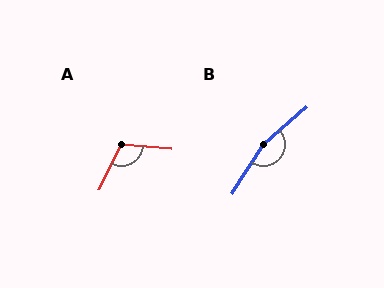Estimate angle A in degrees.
Approximately 111 degrees.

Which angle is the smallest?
A, at approximately 111 degrees.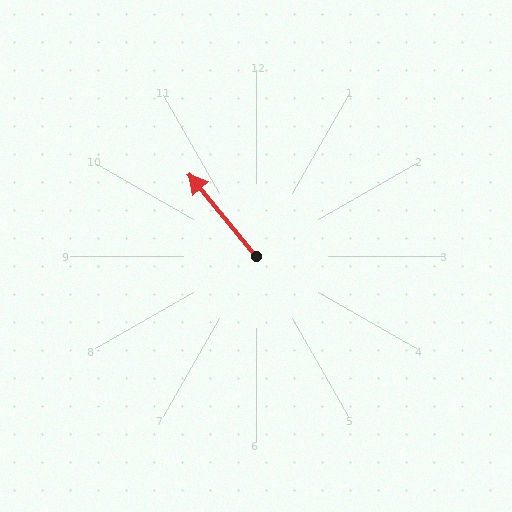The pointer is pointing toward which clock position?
Roughly 11 o'clock.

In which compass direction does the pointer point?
Northwest.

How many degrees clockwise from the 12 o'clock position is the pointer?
Approximately 320 degrees.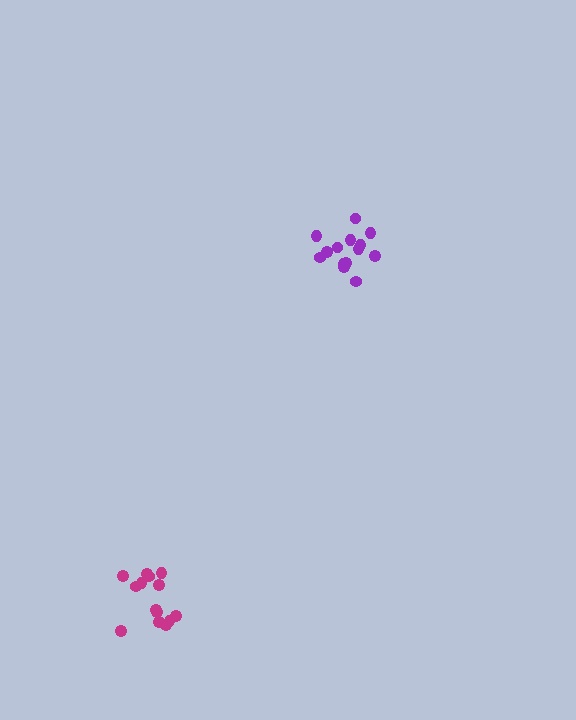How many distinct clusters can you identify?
There are 2 distinct clusters.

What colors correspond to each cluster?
The clusters are colored: purple, magenta.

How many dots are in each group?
Group 1: 14 dots, Group 2: 14 dots (28 total).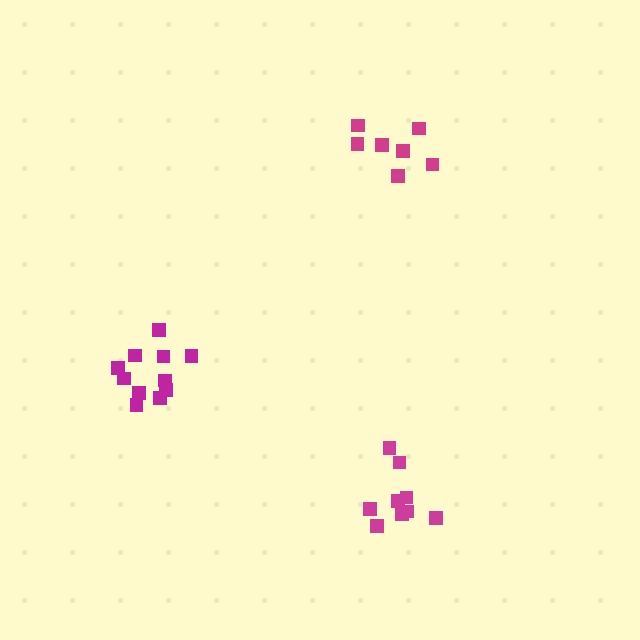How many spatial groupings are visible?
There are 3 spatial groupings.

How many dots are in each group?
Group 1: 9 dots, Group 2: 7 dots, Group 3: 11 dots (27 total).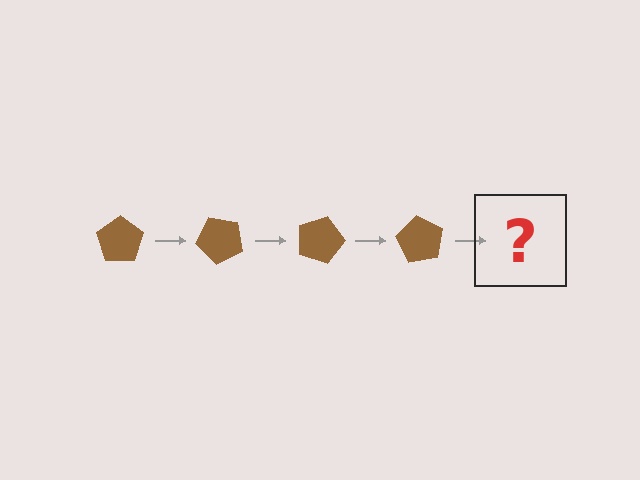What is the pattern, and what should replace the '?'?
The pattern is that the pentagon rotates 45 degrees each step. The '?' should be a brown pentagon rotated 180 degrees.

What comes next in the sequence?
The next element should be a brown pentagon rotated 180 degrees.